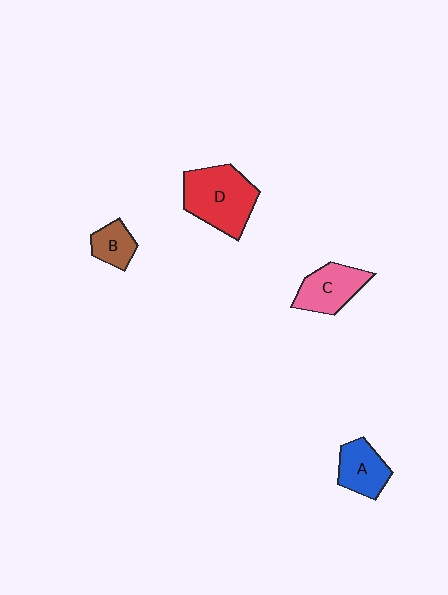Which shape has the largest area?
Shape D (red).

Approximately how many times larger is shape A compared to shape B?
Approximately 1.4 times.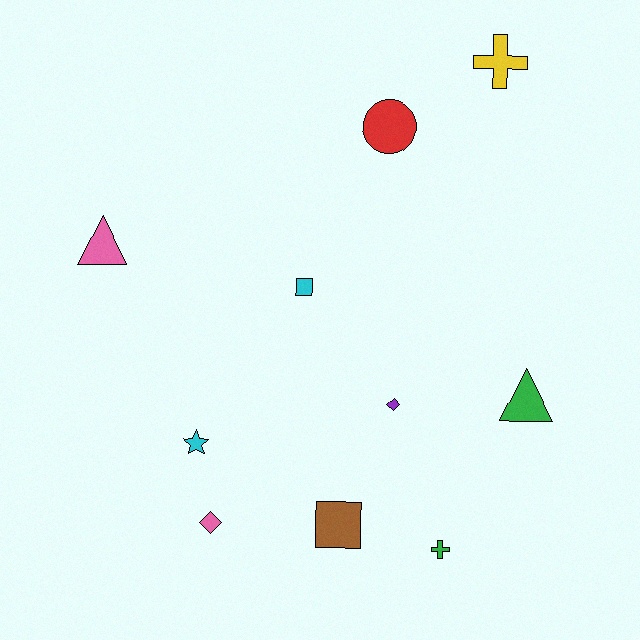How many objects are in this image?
There are 10 objects.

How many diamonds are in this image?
There are 2 diamonds.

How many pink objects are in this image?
There are 2 pink objects.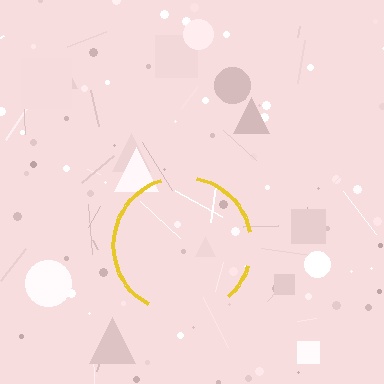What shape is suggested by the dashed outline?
The dashed outline suggests a circle.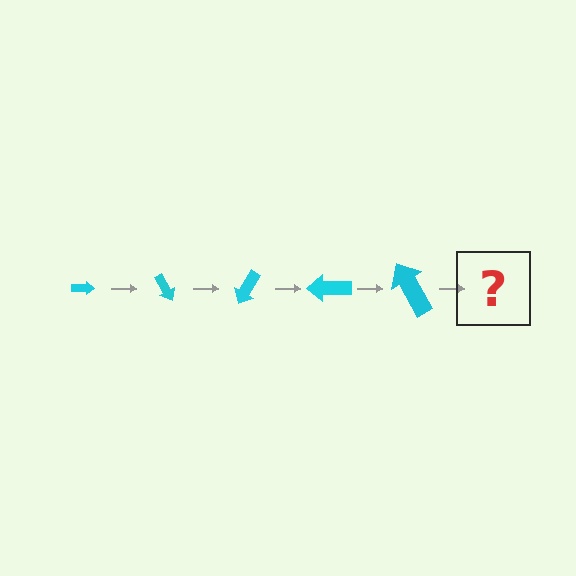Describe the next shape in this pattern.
It should be an arrow, larger than the previous one and rotated 300 degrees from the start.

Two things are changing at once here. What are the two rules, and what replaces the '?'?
The two rules are that the arrow grows larger each step and it rotates 60 degrees each step. The '?' should be an arrow, larger than the previous one and rotated 300 degrees from the start.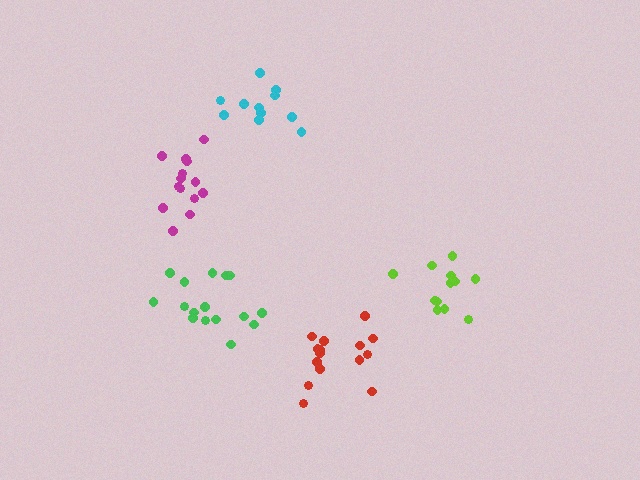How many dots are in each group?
Group 1: 15 dots, Group 2: 14 dots, Group 3: 16 dots, Group 4: 12 dots, Group 5: 11 dots (68 total).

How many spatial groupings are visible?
There are 5 spatial groupings.